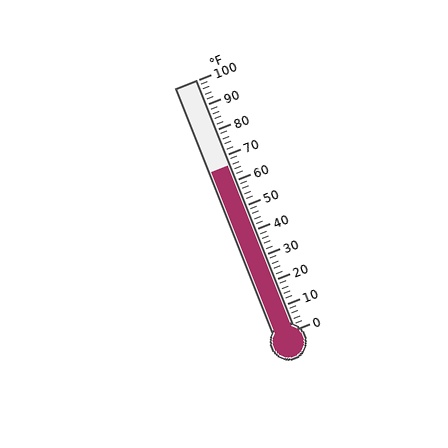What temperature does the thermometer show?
The thermometer shows approximately 66°F.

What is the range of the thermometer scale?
The thermometer scale ranges from 0°F to 100°F.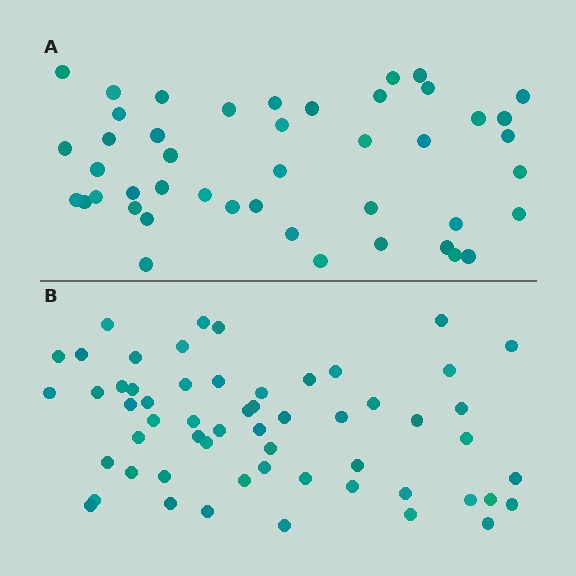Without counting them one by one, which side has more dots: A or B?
Region B (the bottom region) has more dots.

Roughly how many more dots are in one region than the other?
Region B has roughly 12 or so more dots than region A.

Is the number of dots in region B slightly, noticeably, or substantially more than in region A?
Region B has noticeably more, but not dramatically so. The ratio is roughly 1.3 to 1.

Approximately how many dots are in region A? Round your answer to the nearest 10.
About 40 dots. (The exact count is 45, which rounds to 40.)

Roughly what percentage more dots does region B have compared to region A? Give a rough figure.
About 25% more.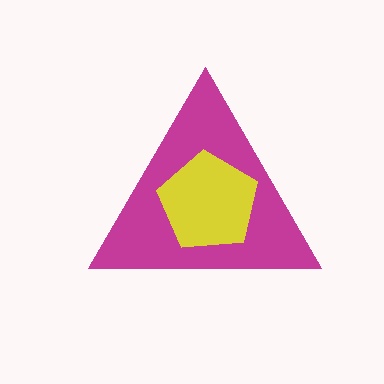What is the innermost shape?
The yellow pentagon.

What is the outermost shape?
The magenta triangle.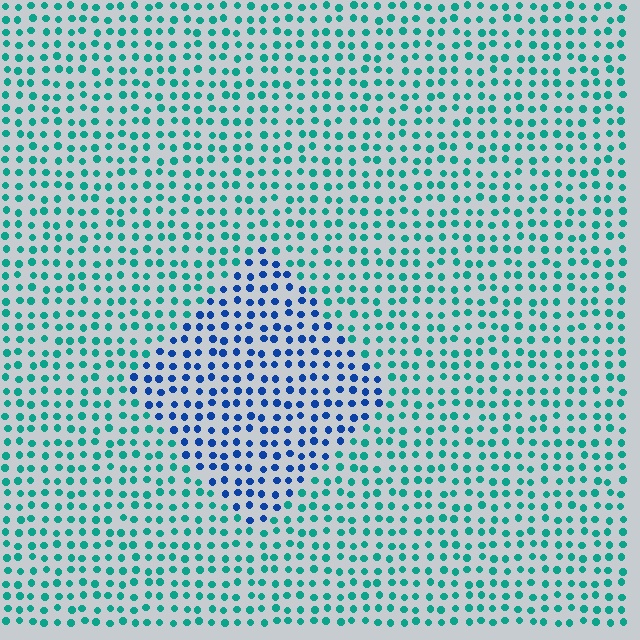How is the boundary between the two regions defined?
The boundary is defined purely by a slight shift in hue (about 49 degrees). Spacing, size, and orientation are identical on both sides.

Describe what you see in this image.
The image is filled with small teal elements in a uniform arrangement. A diamond-shaped region is visible where the elements are tinted to a slightly different hue, forming a subtle color boundary.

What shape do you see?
I see a diamond.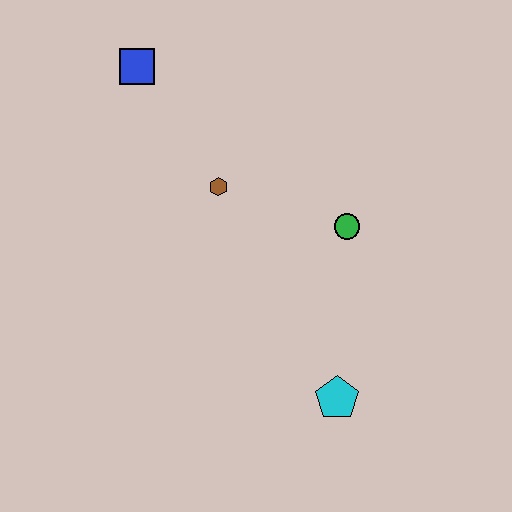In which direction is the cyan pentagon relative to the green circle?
The cyan pentagon is below the green circle.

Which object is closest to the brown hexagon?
The green circle is closest to the brown hexagon.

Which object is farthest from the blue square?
The cyan pentagon is farthest from the blue square.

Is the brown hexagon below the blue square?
Yes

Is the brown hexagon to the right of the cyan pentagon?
No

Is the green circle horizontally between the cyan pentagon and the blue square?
No